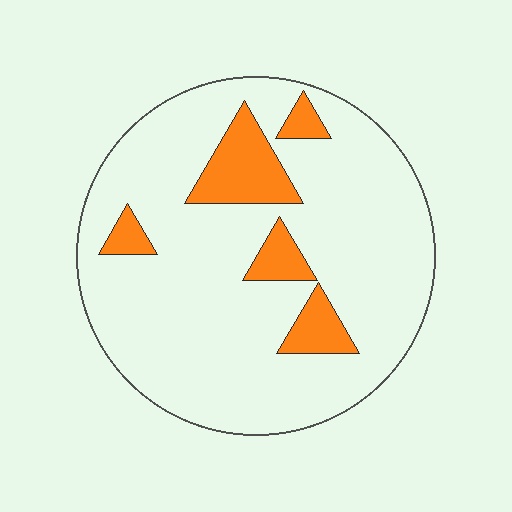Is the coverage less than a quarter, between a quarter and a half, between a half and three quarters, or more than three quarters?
Less than a quarter.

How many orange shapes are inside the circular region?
5.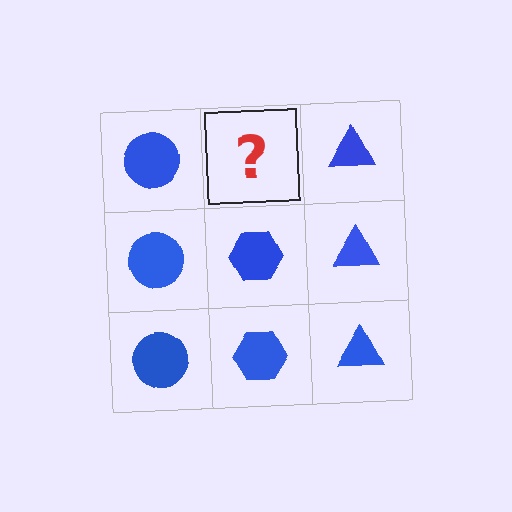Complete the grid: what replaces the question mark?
The question mark should be replaced with a blue hexagon.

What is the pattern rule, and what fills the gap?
The rule is that each column has a consistent shape. The gap should be filled with a blue hexagon.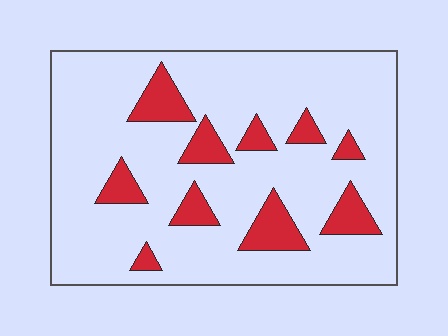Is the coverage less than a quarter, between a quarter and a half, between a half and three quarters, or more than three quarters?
Less than a quarter.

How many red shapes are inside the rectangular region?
10.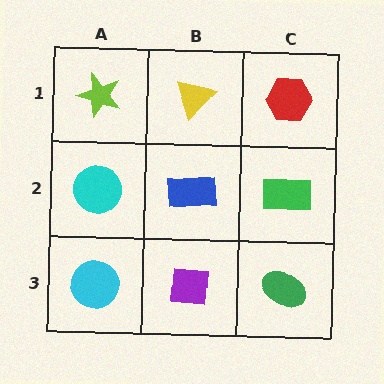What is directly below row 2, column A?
A cyan circle.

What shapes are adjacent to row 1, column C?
A green rectangle (row 2, column C), a yellow triangle (row 1, column B).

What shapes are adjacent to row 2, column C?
A red hexagon (row 1, column C), a green ellipse (row 3, column C), a blue rectangle (row 2, column B).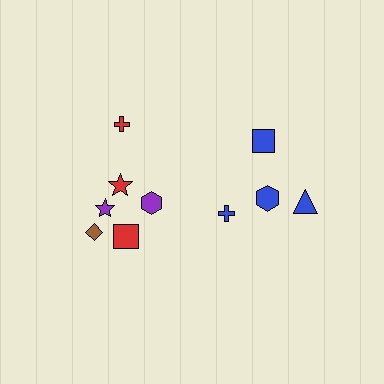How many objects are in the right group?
There are 4 objects.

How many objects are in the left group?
There are 6 objects.